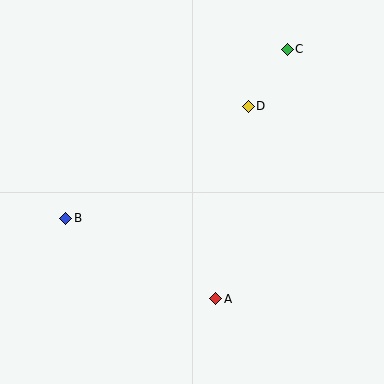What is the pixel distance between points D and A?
The distance between D and A is 195 pixels.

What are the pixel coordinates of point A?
Point A is at (216, 299).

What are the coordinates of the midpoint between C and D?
The midpoint between C and D is at (268, 78).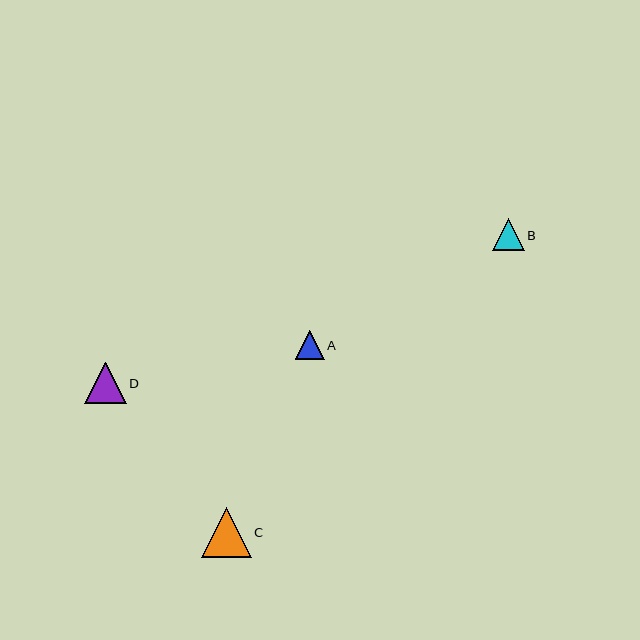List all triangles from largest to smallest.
From largest to smallest: C, D, B, A.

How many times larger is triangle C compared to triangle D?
Triangle C is approximately 1.2 times the size of triangle D.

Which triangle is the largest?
Triangle C is the largest with a size of approximately 50 pixels.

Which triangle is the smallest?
Triangle A is the smallest with a size of approximately 29 pixels.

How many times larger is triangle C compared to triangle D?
Triangle C is approximately 1.2 times the size of triangle D.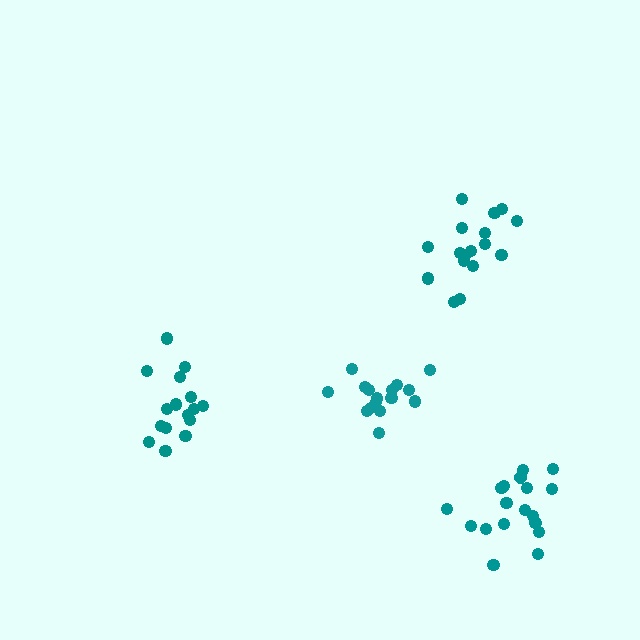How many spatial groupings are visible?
There are 4 spatial groupings.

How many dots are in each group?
Group 1: 16 dots, Group 2: 17 dots, Group 3: 16 dots, Group 4: 18 dots (67 total).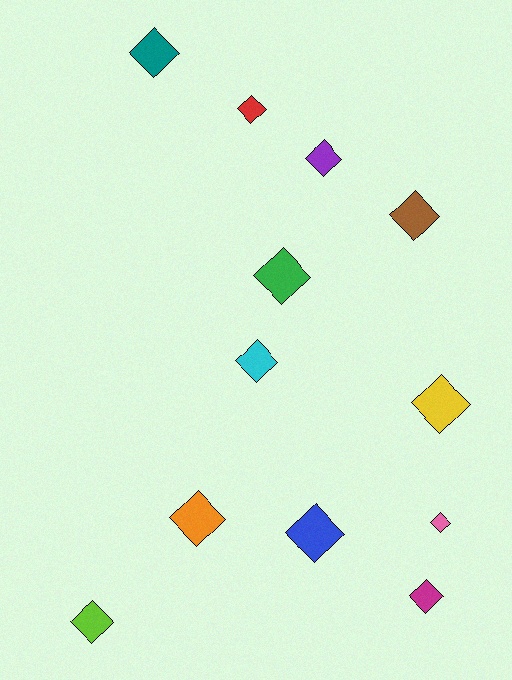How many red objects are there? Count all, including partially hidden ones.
There is 1 red object.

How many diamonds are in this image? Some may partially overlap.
There are 12 diamonds.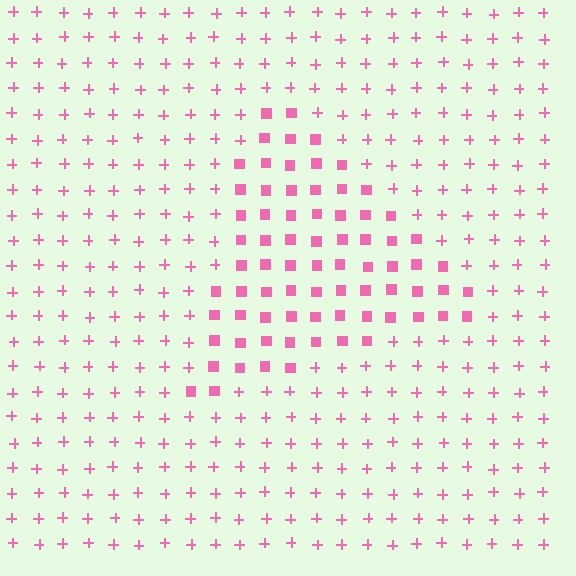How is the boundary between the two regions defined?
The boundary is defined by a change in element shape: squares inside vs. plus signs outside. All elements share the same color and spacing.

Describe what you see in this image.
The image is filled with small pink elements arranged in a uniform grid. A triangle-shaped region contains squares, while the surrounding area contains plus signs. The boundary is defined purely by the change in element shape.